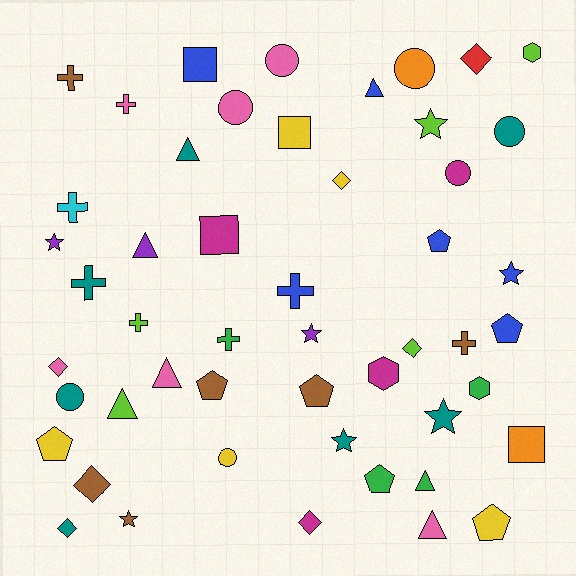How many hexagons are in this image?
There are 3 hexagons.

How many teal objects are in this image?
There are 7 teal objects.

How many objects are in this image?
There are 50 objects.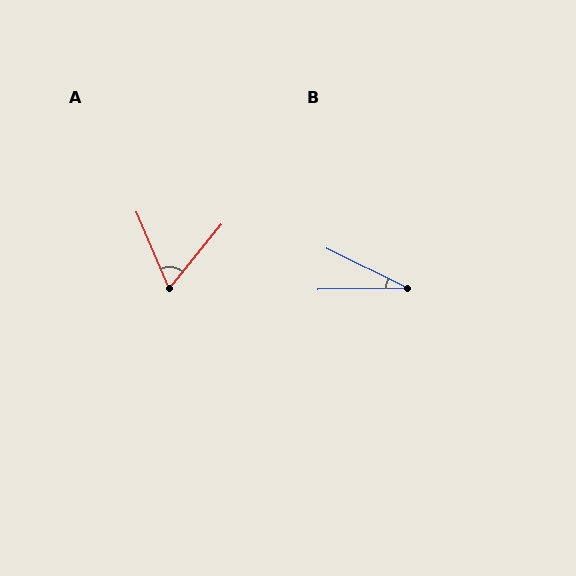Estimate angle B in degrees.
Approximately 27 degrees.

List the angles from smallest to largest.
B (27°), A (62°).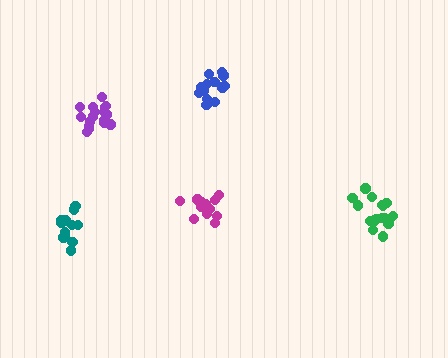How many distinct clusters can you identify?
There are 5 distinct clusters.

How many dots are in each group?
Group 1: 12 dots, Group 2: 13 dots, Group 3: 17 dots, Group 4: 13 dots, Group 5: 18 dots (73 total).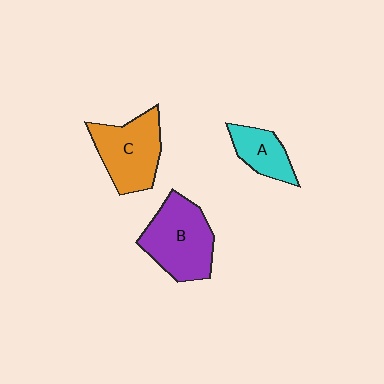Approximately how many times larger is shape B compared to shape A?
Approximately 1.9 times.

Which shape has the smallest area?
Shape A (cyan).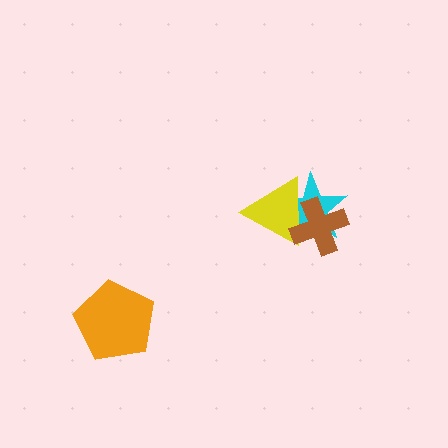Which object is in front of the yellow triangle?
The brown cross is in front of the yellow triangle.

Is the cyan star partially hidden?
Yes, it is partially covered by another shape.